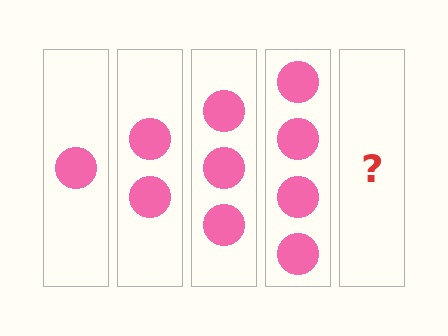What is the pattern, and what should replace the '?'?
The pattern is that each step adds one more circle. The '?' should be 5 circles.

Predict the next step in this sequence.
The next step is 5 circles.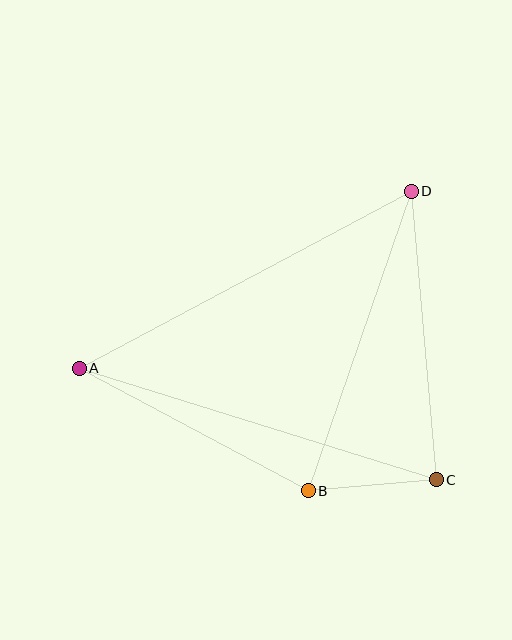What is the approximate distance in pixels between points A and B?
The distance between A and B is approximately 260 pixels.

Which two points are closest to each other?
Points B and C are closest to each other.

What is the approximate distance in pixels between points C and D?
The distance between C and D is approximately 290 pixels.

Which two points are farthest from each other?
Points A and D are farthest from each other.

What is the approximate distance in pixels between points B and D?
The distance between B and D is approximately 317 pixels.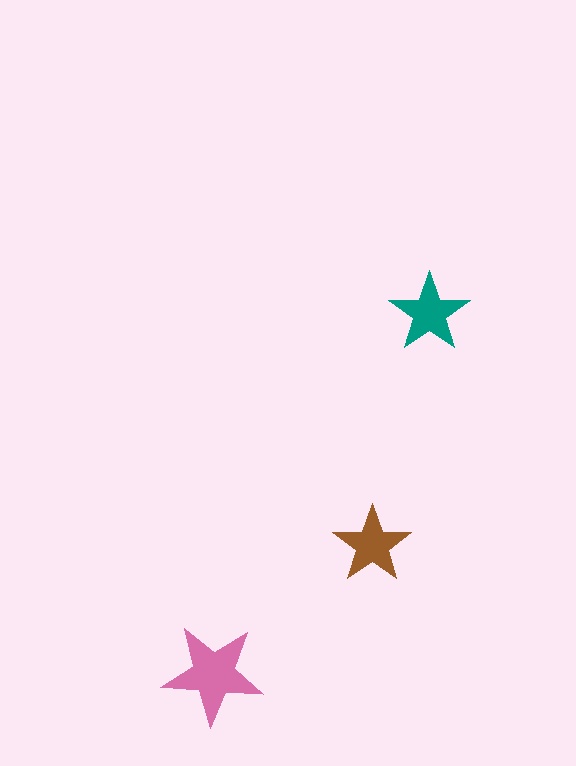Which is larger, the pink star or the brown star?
The pink one.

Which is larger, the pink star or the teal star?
The pink one.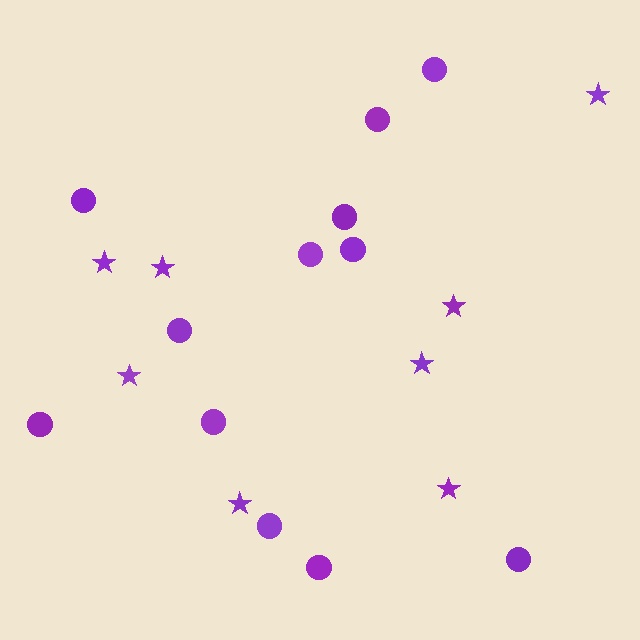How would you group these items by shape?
There are 2 groups: one group of stars (8) and one group of circles (12).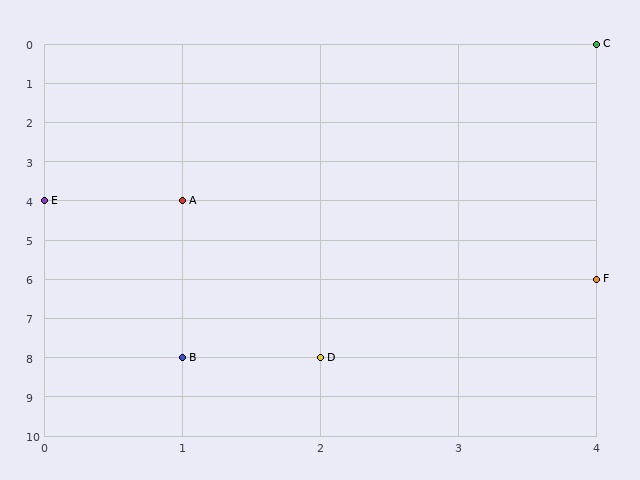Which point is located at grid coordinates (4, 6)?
Point F is at (4, 6).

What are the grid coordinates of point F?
Point F is at grid coordinates (4, 6).